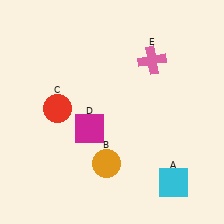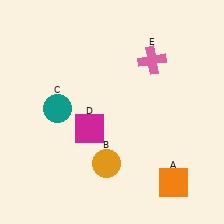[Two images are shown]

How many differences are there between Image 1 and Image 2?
There are 2 differences between the two images.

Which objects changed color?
A changed from cyan to orange. C changed from red to teal.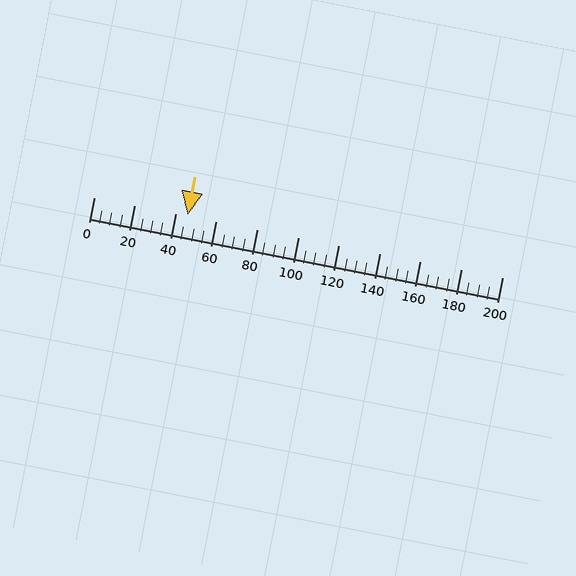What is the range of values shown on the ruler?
The ruler shows values from 0 to 200.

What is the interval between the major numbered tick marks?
The major tick marks are spaced 20 units apart.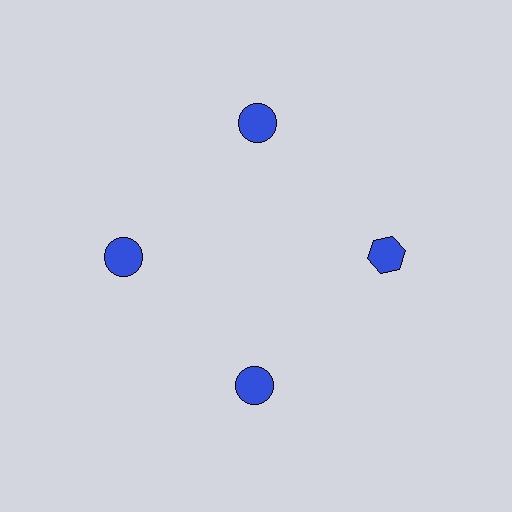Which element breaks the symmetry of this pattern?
The blue hexagon at roughly the 3 o'clock position breaks the symmetry. All other shapes are blue circles.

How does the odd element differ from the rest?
It has a different shape: hexagon instead of circle.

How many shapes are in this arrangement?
There are 4 shapes arranged in a ring pattern.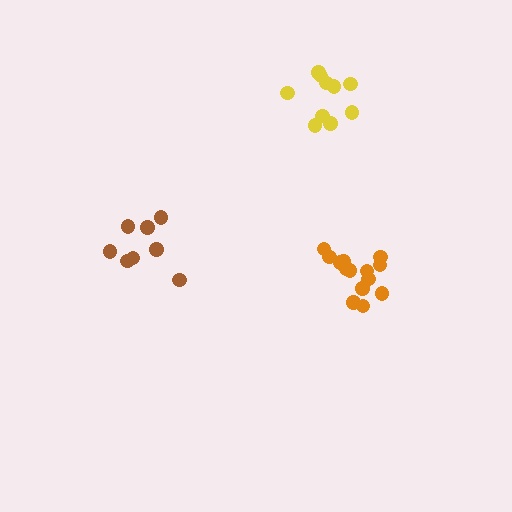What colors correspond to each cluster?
The clusters are colored: yellow, orange, brown.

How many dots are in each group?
Group 1: 10 dots, Group 2: 14 dots, Group 3: 9 dots (33 total).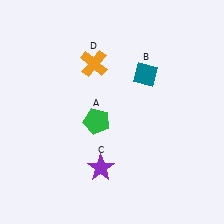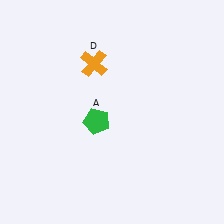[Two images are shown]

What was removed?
The purple star (C), the teal diamond (B) were removed in Image 2.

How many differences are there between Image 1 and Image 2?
There are 2 differences between the two images.